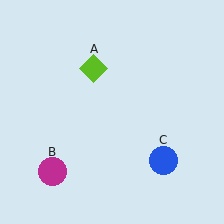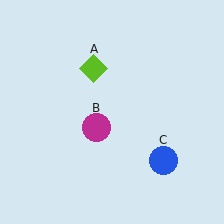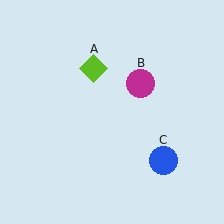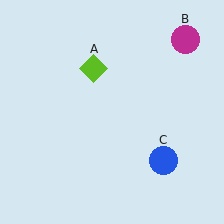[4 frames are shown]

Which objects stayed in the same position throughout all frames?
Lime diamond (object A) and blue circle (object C) remained stationary.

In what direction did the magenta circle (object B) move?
The magenta circle (object B) moved up and to the right.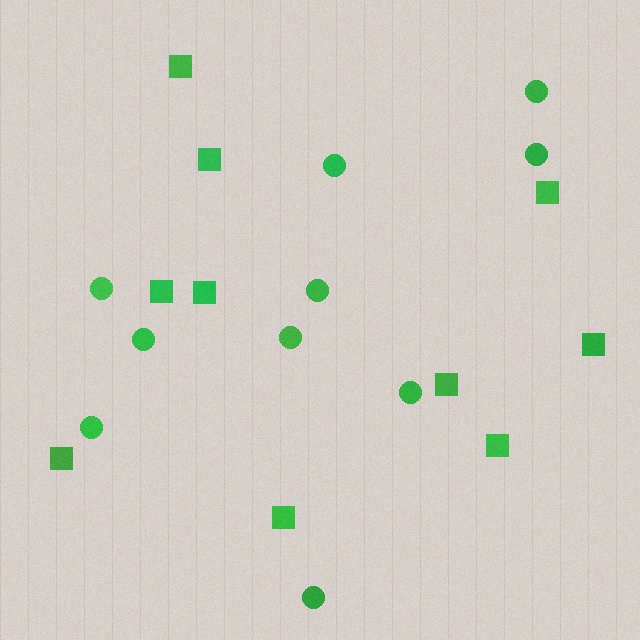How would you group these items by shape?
There are 2 groups: one group of squares (10) and one group of circles (10).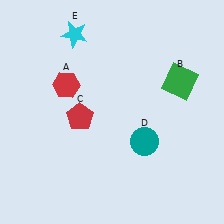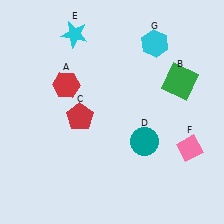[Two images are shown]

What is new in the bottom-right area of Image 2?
A pink diamond (F) was added in the bottom-right area of Image 2.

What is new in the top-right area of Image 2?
A cyan hexagon (G) was added in the top-right area of Image 2.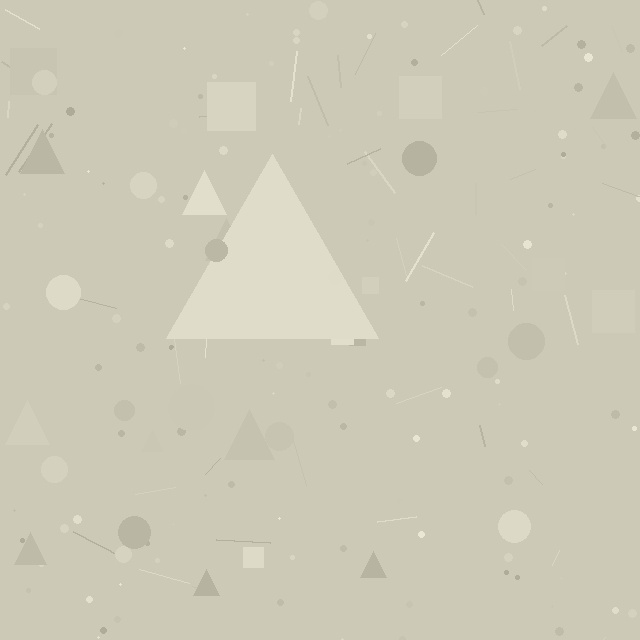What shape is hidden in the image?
A triangle is hidden in the image.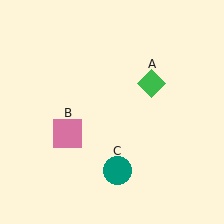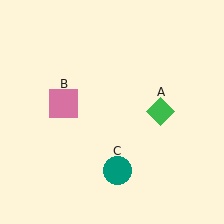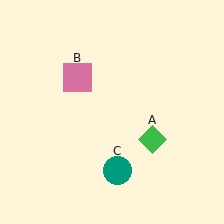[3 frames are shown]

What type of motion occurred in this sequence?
The green diamond (object A), pink square (object B) rotated clockwise around the center of the scene.